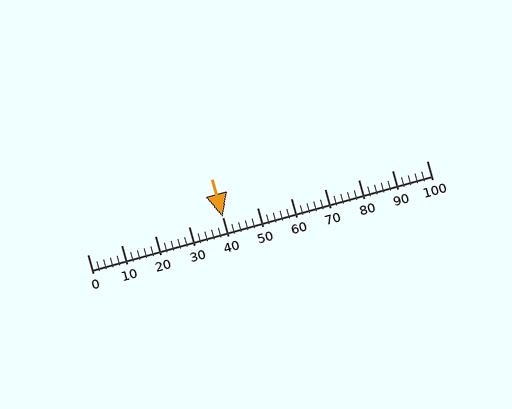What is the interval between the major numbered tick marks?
The major tick marks are spaced 10 units apart.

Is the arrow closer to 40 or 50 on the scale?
The arrow is closer to 40.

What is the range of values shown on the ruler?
The ruler shows values from 0 to 100.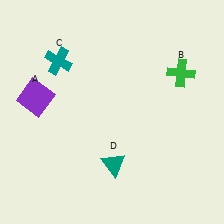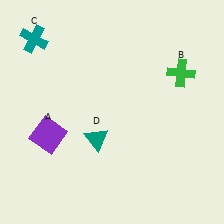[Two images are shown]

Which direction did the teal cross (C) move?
The teal cross (C) moved left.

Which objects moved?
The objects that moved are: the purple square (A), the teal cross (C), the teal triangle (D).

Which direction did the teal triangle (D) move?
The teal triangle (D) moved up.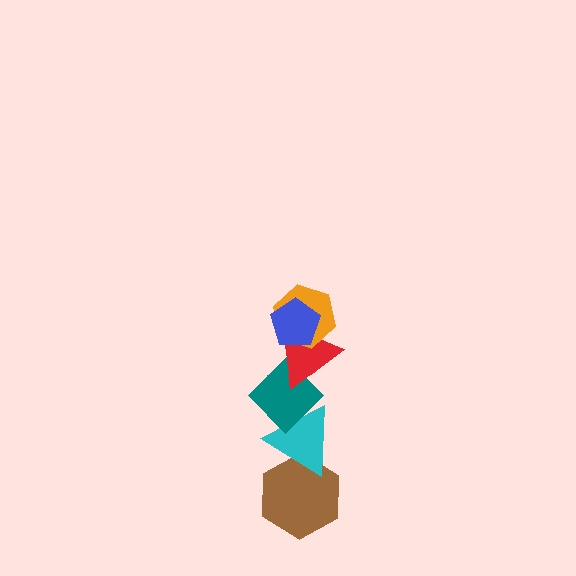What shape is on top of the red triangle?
The orange hexagon is on top of the red triangle.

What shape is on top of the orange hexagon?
The blue pentagon is on top of the orange hexagon.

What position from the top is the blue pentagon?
The blue pentagon is 1st from the top.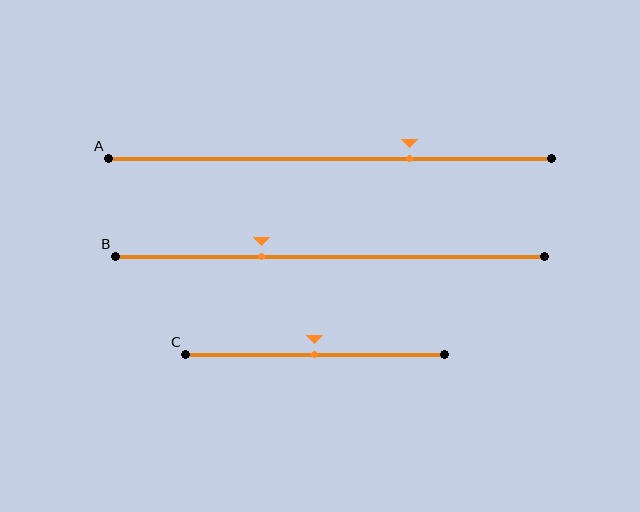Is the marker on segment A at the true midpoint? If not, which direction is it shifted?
No, the marker on segment A is shifted to the right by about 18% of the segment length.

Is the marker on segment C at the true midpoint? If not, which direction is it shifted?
Yes, the marker on segment C is at the true midpoint.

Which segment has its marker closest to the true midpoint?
Segment C has its marker closest to the true midpoint.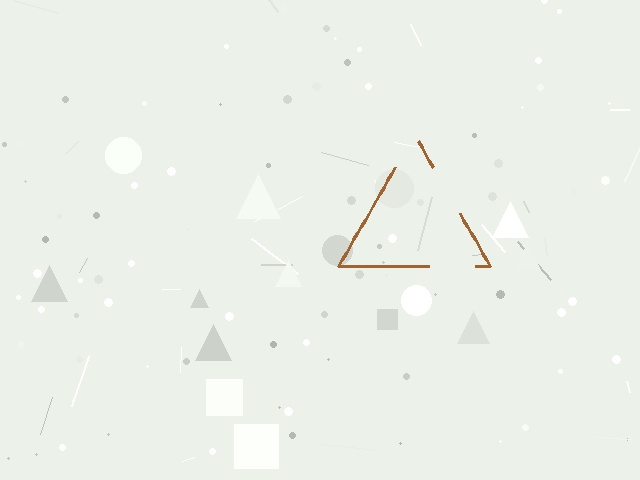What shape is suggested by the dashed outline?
The dashed outline suggests a triangle.